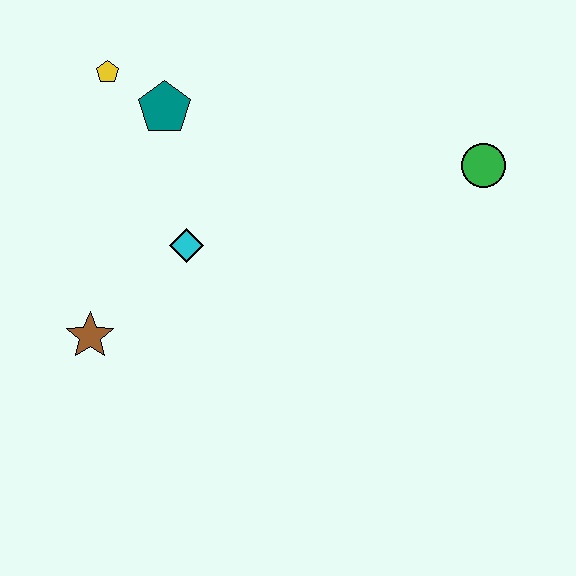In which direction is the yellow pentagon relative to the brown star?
The yellow pentagon is above the brown star.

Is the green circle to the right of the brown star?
Yes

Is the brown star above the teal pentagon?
No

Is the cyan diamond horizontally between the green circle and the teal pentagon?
Yes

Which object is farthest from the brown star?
The green circle is farthest from the brown star.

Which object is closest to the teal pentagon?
The yellow pentagon is closest to the teal pentagon.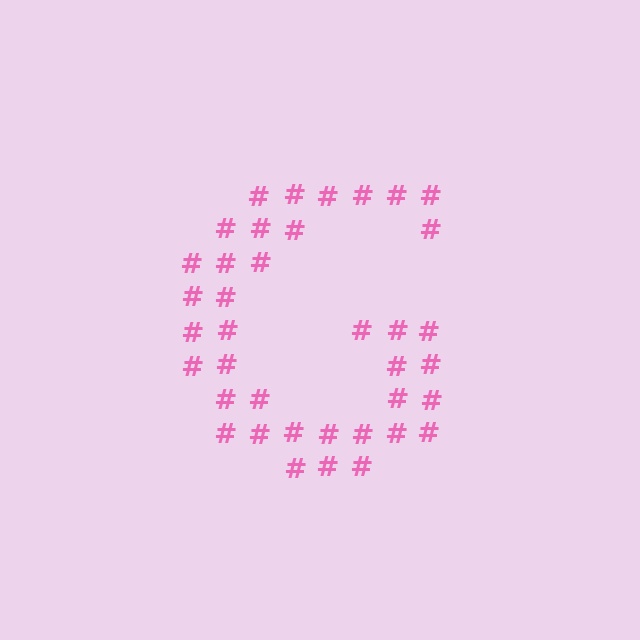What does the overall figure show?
The overall figure shows the letter G.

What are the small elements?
The small elements are hash symbols.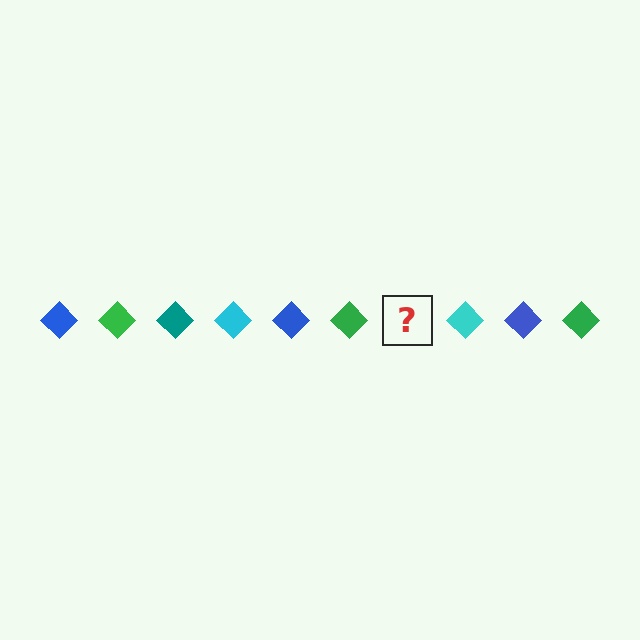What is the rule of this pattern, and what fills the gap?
The rule is that the pattern cycles through blue, green, teal, cyan diamonds. The gap should be filled with a teal diamond.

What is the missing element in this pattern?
The missing element is a teal diamond.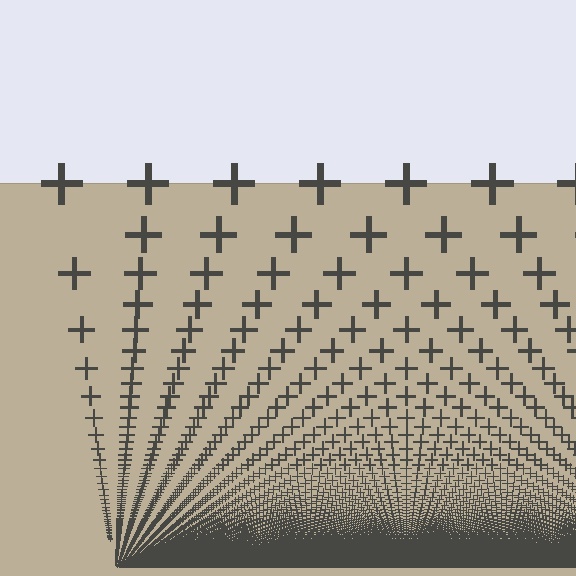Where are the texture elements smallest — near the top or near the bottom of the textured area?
Near the bottom.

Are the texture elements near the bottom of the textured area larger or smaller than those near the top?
Smaller. The gradient is inverted — elements near the bottom are smaller and denser.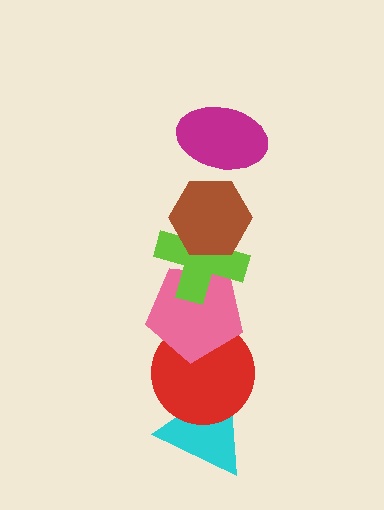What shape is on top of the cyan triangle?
The red circle is on top of the cyan triangle.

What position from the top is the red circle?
The red circle is 5th from the top.